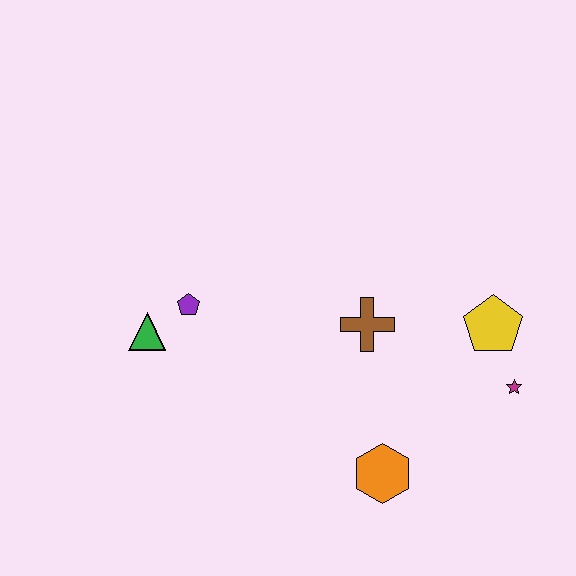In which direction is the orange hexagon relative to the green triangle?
The orange hexagon is to the right of the green triangle.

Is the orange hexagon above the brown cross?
No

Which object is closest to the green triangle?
The purple pentagon is closest to the green triangle.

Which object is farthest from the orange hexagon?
The green triangle is farthest from the orange hexagon.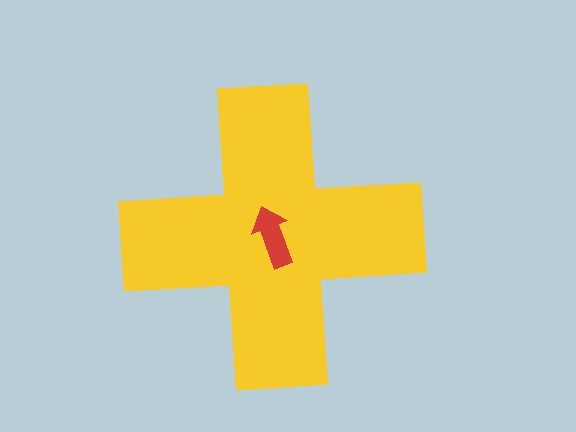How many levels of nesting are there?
2.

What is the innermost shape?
The red arrow.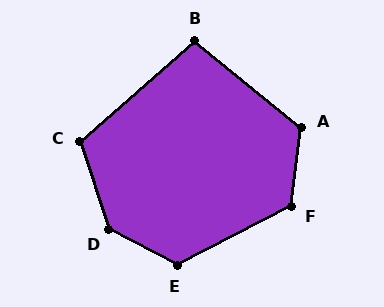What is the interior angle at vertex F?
Approximately 125 degrees (obtuse).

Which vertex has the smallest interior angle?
B, at approximately 100 degrees.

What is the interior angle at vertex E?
Approximately 125 degrees (obtuse).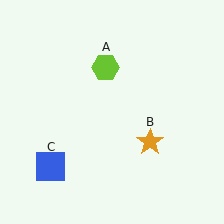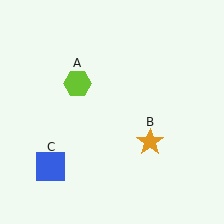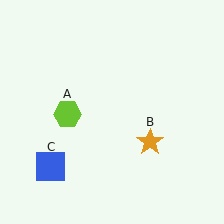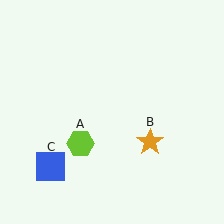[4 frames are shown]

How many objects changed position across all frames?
1 object changed position: lime hexagon (object A).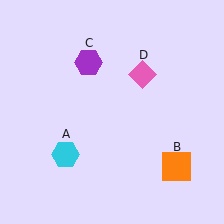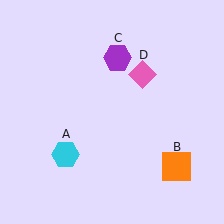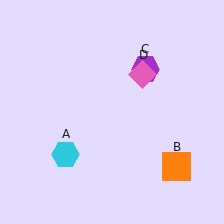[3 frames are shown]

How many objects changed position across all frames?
1 object changed position: purple hexagon (object C).